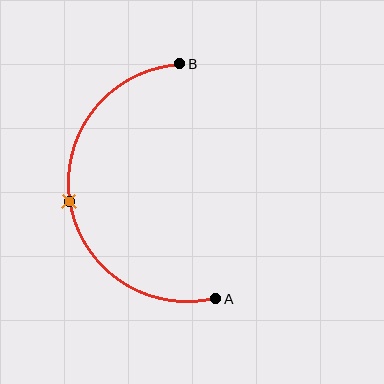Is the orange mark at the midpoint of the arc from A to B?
Yes. The orange mark lies on the arc at equal arc-length from both A and B — it is the arc midpoint.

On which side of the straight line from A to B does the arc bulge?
The arc bulges to the left of the straight line connecting A and B.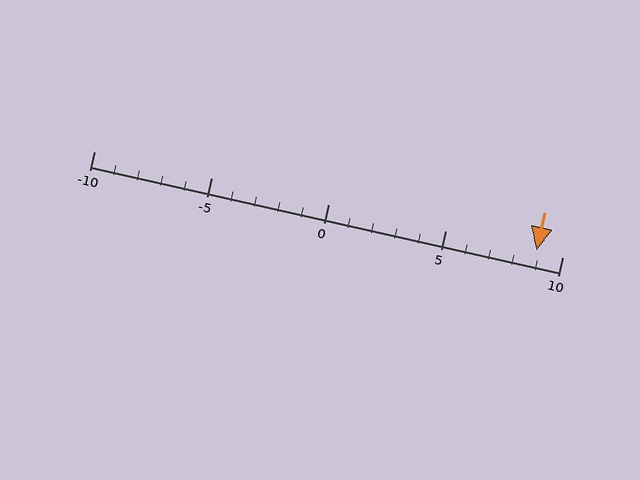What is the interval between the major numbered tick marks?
The major tick marks are spaced 5 units apart.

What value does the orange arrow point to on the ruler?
The orange arrow points to approximately 9.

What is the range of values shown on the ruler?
The ruler shows values from -10 to 10.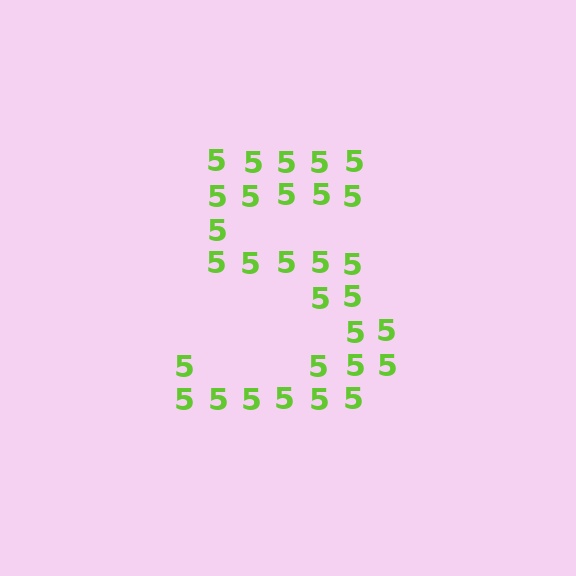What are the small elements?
The small elements are digit 5's.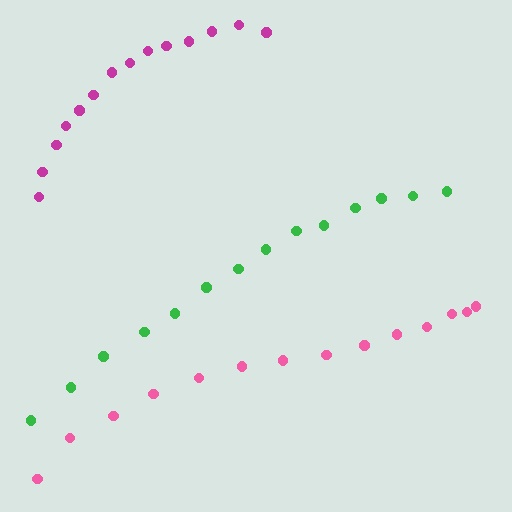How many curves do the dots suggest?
There are 3 distinct paths.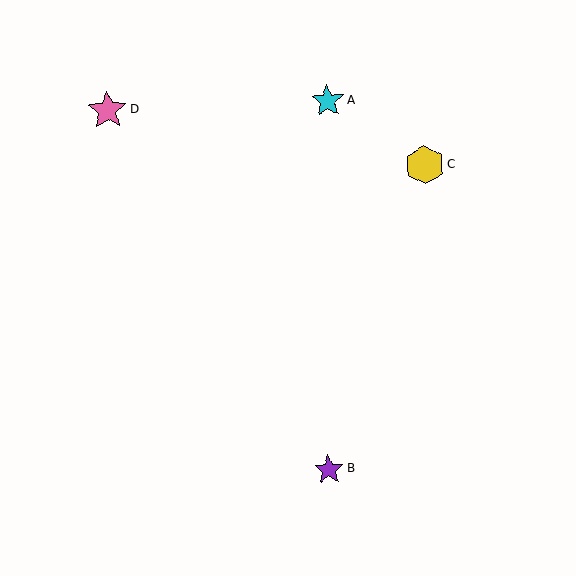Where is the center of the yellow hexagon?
The center of the yellow hexagon is at (425, 165).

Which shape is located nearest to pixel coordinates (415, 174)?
The yellow hexagon (labeled C) at (425, 165) is nearest to that location.